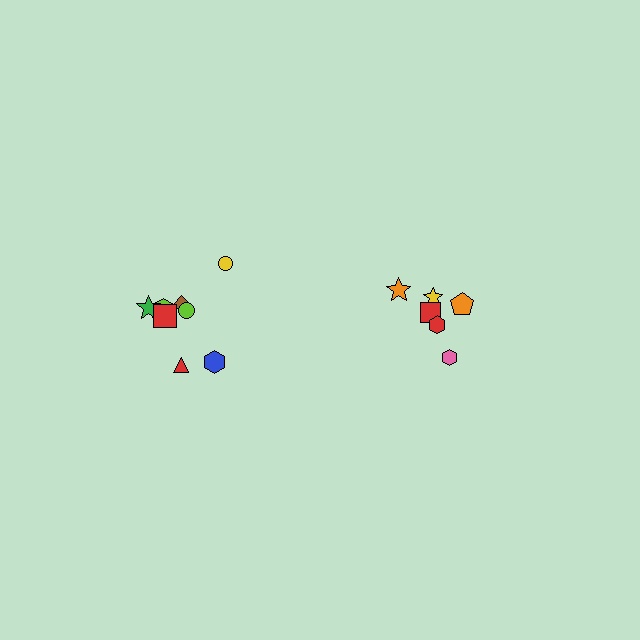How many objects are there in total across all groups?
There are 14 objects.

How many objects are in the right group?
There are 6 objects.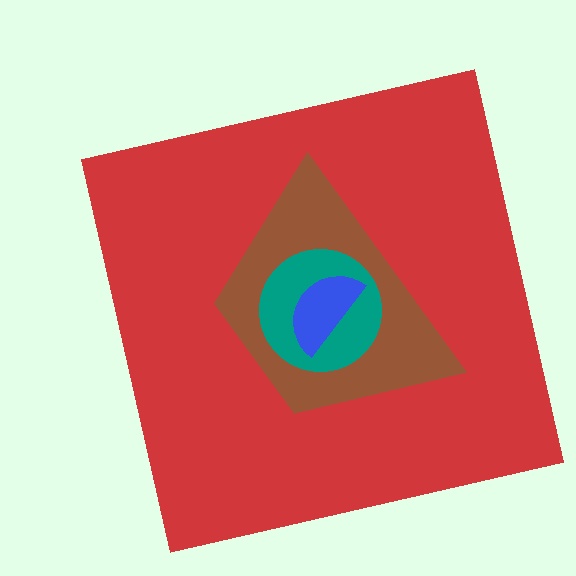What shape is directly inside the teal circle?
The blue semicircle.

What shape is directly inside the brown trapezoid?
The teal circle.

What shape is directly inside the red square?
The brown trapezoid.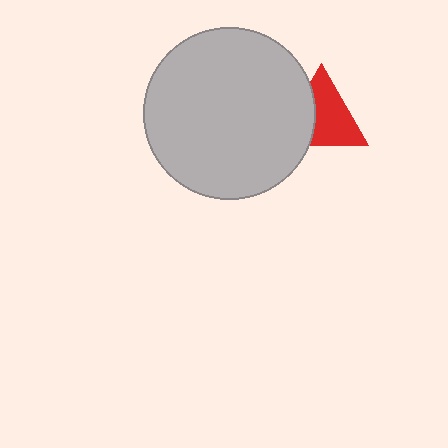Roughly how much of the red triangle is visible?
About half of it is visible (roughly 64%).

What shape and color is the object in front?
The object in front is a light gray circle.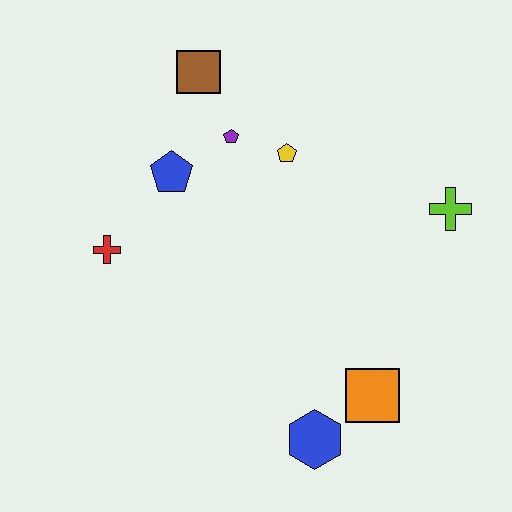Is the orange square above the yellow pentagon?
No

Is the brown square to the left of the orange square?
Yes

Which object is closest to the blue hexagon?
The orange square is closest to the blue hexagon.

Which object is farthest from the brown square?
The blue hexagon is farthest from the brown square.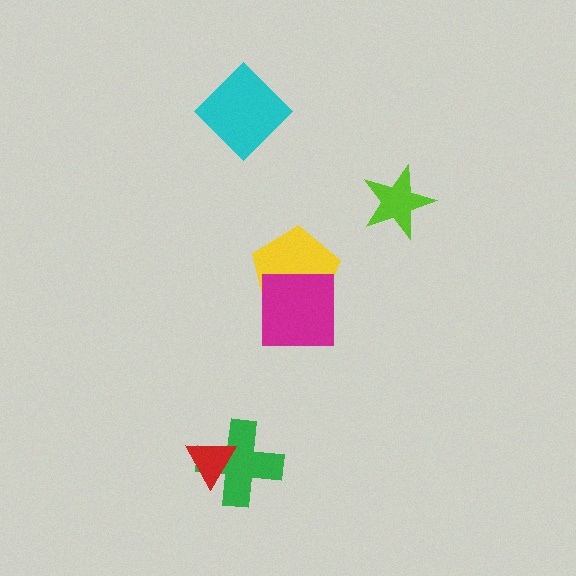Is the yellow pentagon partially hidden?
Yes, it is partially covered by another shape.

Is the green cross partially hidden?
Yes, it is partially covered by another shape.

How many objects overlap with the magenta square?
1 object overlaps with the magenta square.